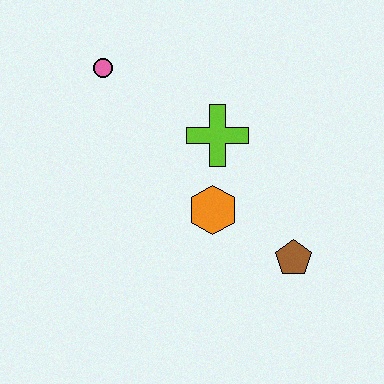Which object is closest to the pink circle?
The lime cross is closest to the pink circle.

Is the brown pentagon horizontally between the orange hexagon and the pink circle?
No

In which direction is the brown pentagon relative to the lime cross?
The brown pentagon is below the lime cross.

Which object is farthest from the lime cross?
The brown pentagon is farthest from the lime cross.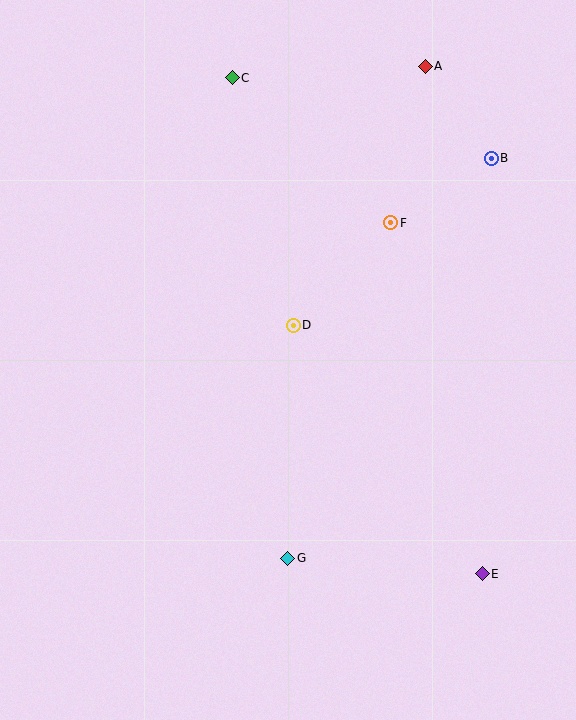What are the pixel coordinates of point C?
Point C is at (232, 78).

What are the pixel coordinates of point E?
Point E is at (482, 574).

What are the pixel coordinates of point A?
Point A is at (425, 66).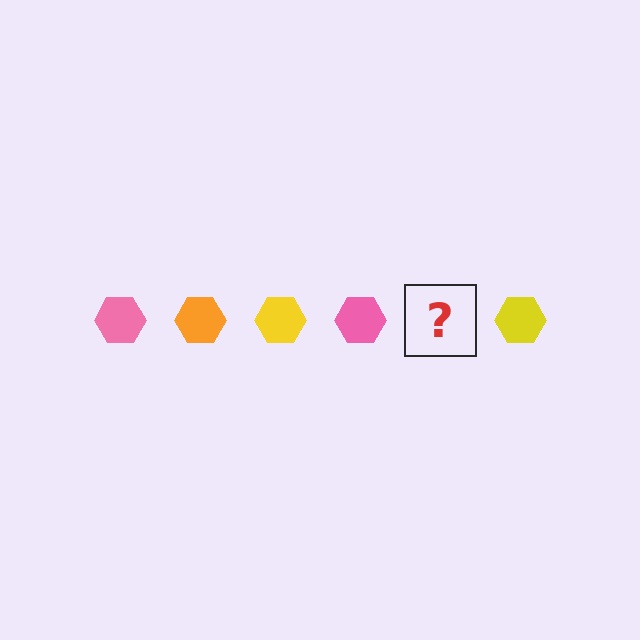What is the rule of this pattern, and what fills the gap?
The rule is that the pattern cycles through pink, orange, yellow hexagons. The gap should be filled with an orange hexagon.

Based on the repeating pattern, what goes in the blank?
The blank should be an orange hexagon.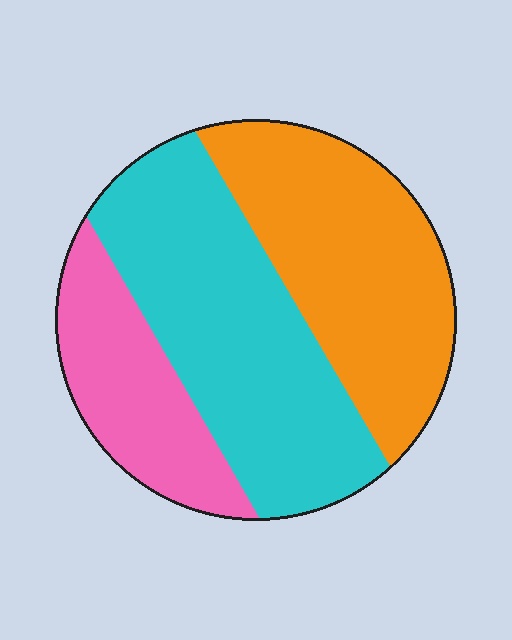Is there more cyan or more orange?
Cyan.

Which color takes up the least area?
Pink, at roughly 20%.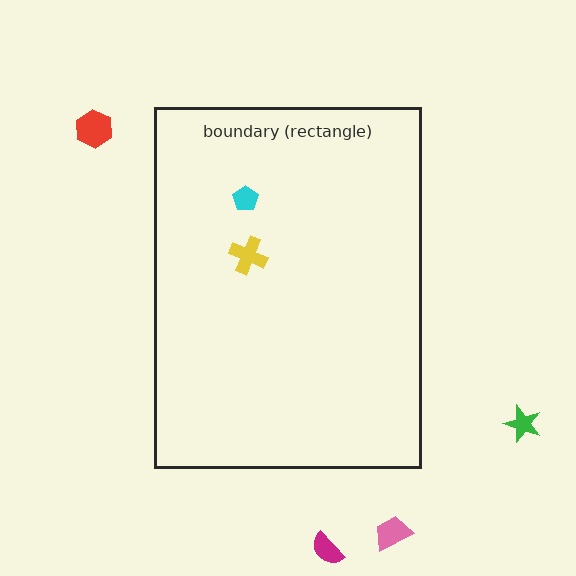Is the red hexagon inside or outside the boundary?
Outside.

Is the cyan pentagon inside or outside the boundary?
Inside.